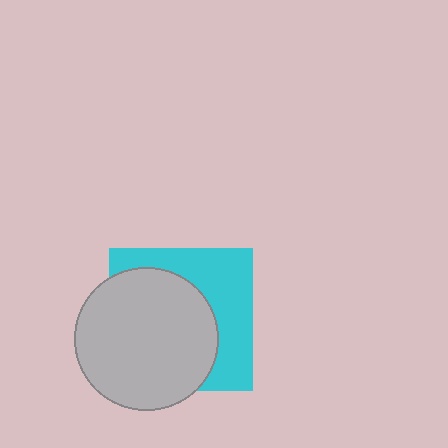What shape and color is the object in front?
The object in front is a light gray circle.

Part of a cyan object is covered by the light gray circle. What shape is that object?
It is a square.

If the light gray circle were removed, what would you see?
You would see the complete cyan square.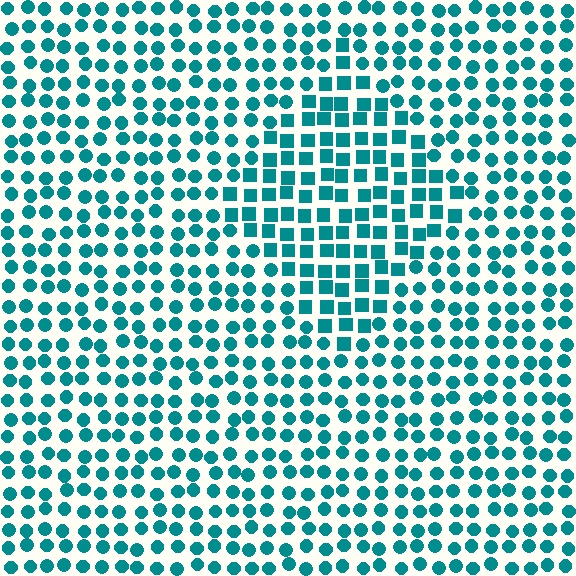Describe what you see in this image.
The image is filled with small teal elements arranged in a uniform grid. A diamond-shaped region contains squares, while the surrounding area contains circles. The boundary is defined purely by the change in element shape.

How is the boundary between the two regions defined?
The boundary is defined by a change in element shape: squares inside vs. circles outside. All elements share the same color and spacing.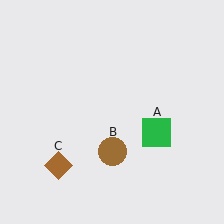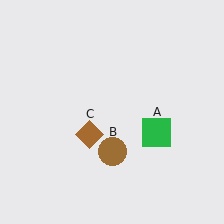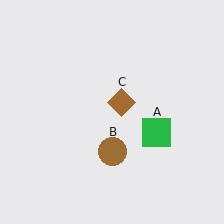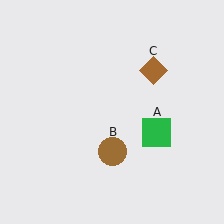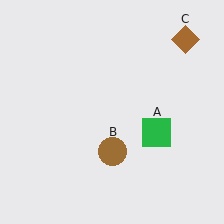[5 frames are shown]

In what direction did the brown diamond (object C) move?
The brown diamond (object C) moved up and to the right.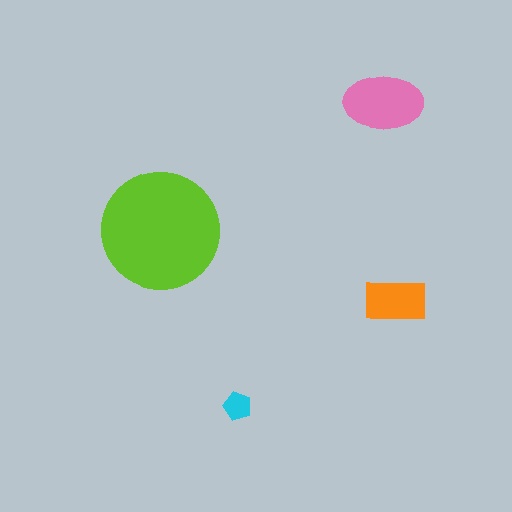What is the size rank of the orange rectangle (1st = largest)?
3rd.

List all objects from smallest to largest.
The cyan pentagon, the orange rectangle, the pink ellipse, the lime circle.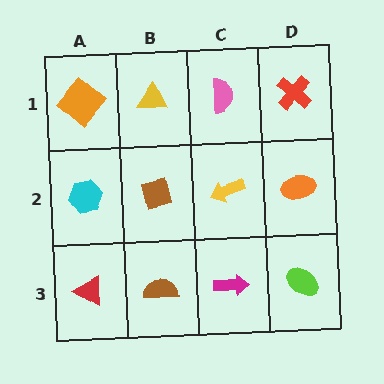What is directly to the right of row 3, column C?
A lime ellipse.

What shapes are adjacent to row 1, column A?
A cyan hexagon (row 2, column A), a yellow triangle (row 1, column B).